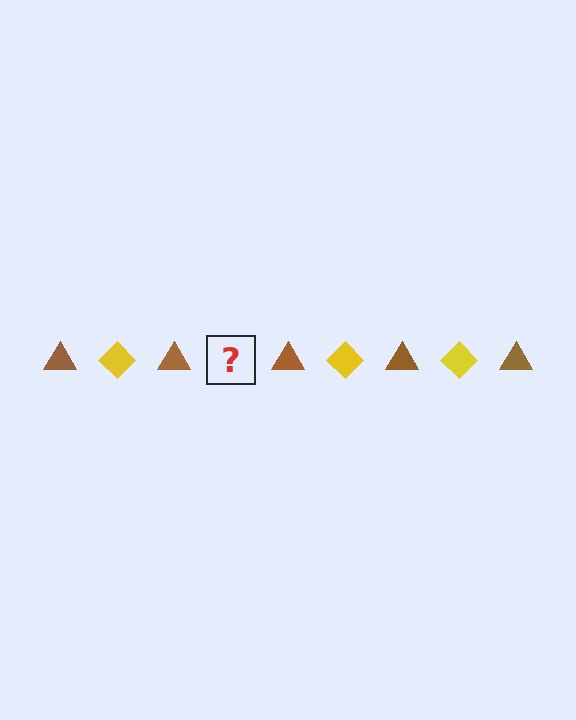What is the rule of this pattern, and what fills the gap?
The rule is that the pattern alternates between brown triangle and yellow diamond. The gap should be filled with a yellow diamond.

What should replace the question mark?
The question mark should be replaced with a yellow diamond.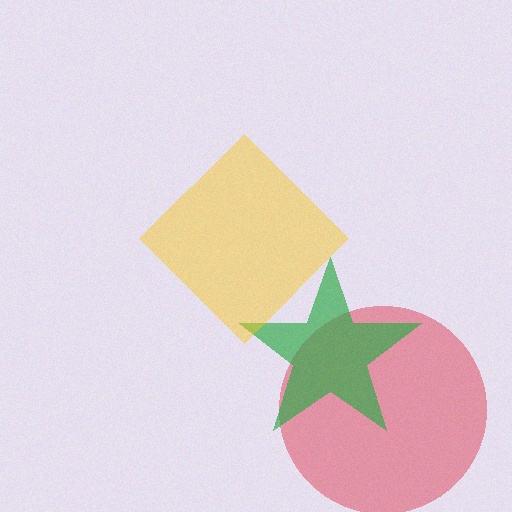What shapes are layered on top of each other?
The layered shapes are: a red circle, a green star, a yellow diamond.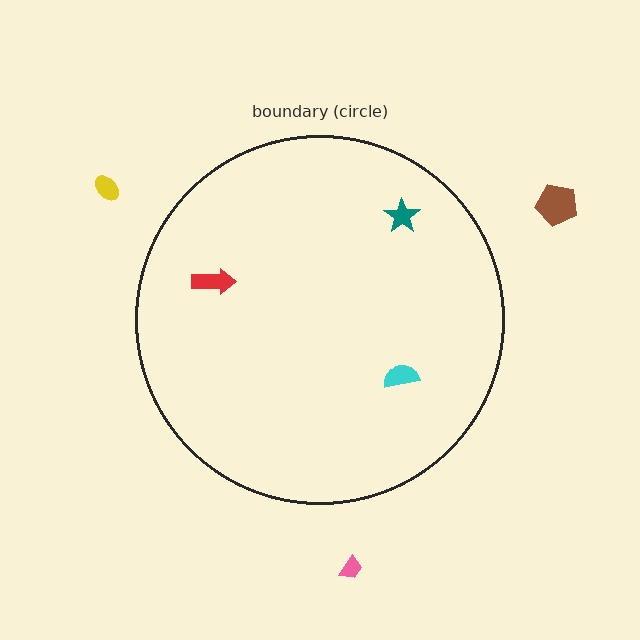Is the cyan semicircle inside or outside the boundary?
Inside.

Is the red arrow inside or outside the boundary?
Inside.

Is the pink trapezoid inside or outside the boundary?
Outside.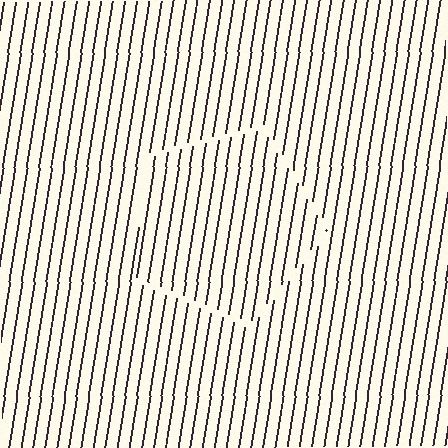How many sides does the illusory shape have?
5 sides — the line-ends trace a pentagon.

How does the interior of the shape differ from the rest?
The interior of the shape contains the same grating, shifted by half a period — the contour is defined by the phase discontinuity where line-ends from the inner and outer gratings abut.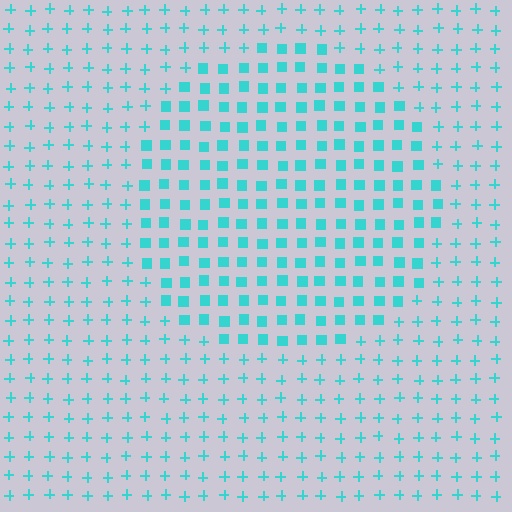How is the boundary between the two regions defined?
The boundary is defined by a change in element shape: squares inside vs. plus signs outside. All elements share the same color and spacing.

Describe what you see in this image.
The image is filled with small cyan elements arranged in a uniform grid. A circle-shaped region contains squares, while the surrounding area contains plus signs. The boundary is defined purely by the change in element shape.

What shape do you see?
I see a circle.